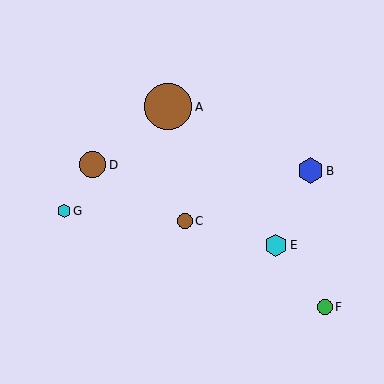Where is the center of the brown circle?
The center of the brown circle is at (93, 165).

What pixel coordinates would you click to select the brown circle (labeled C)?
Click at (185, 221) to select the brown circle C.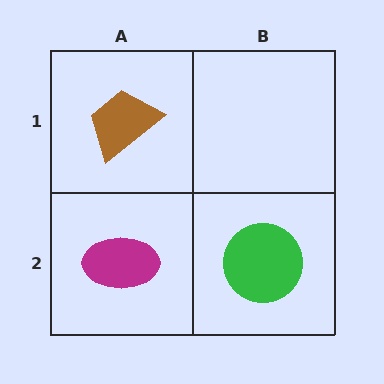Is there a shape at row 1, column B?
No, that cell is empty.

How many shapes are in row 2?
2 shapes.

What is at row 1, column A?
A brown trapezoid.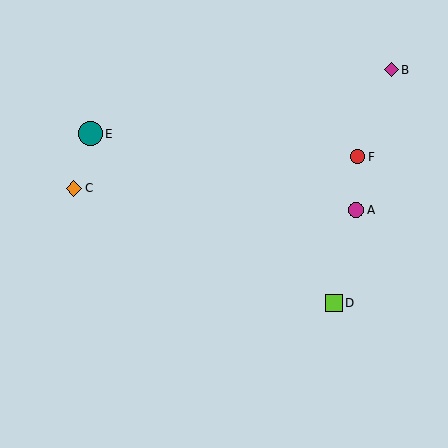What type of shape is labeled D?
Shape D is a lime square.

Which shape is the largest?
The teal circle (labeled E) is the largest.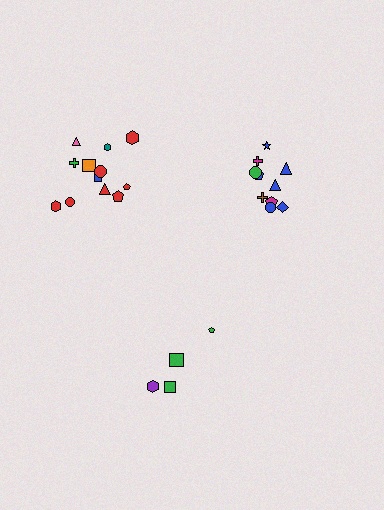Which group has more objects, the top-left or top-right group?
The top-left group.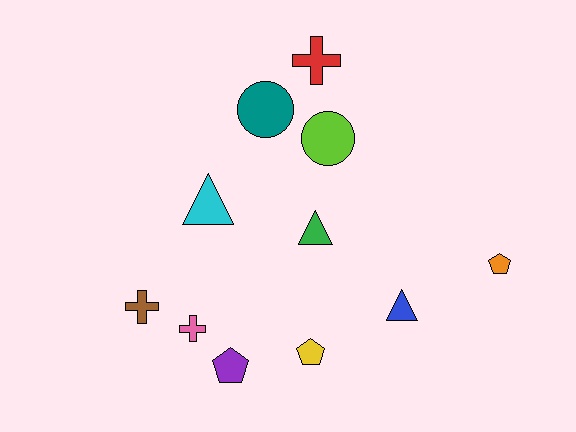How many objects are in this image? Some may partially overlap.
There are 11 objects.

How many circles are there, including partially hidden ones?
There are 2 circles.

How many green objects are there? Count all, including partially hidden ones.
There is 1 green object.